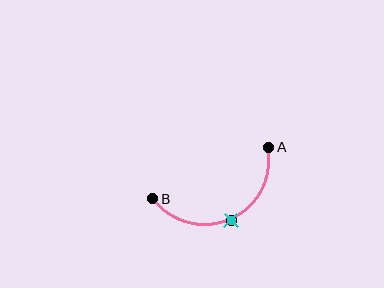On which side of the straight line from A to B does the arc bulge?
The arc bulges below the straight line connecting A and B.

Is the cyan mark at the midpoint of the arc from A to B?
Yes. The cyan mark lies on the arc at equal arc-length from both A and B — it is the arc midpoint.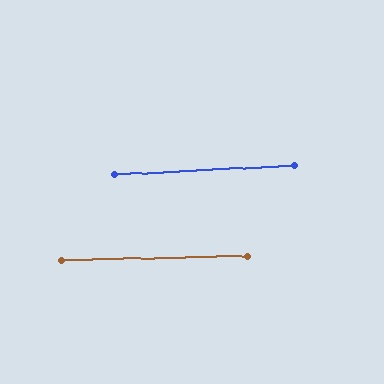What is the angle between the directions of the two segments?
Approximately 2 degrees.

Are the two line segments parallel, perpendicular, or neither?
Parallel — their directions differ by only 1.8°.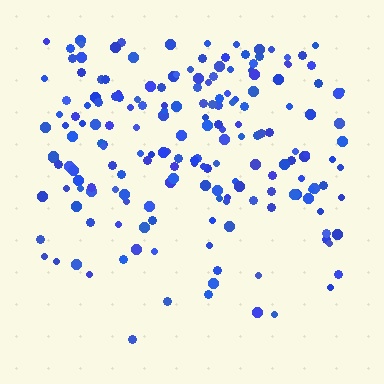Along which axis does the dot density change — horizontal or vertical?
Vertical.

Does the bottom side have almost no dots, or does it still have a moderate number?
Still a moderate number, just noticeably fewer than the top.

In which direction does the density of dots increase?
From bottom to top, with the top side densest.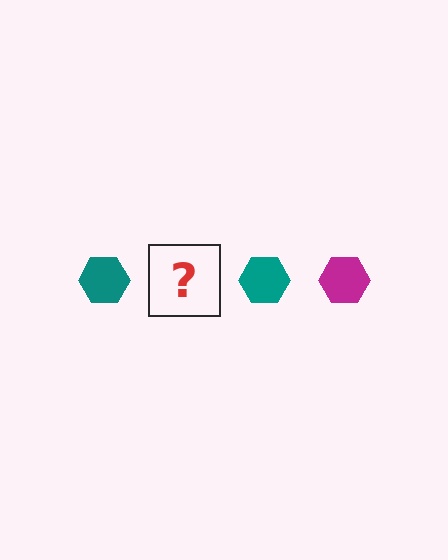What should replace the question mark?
The question mark should be replaced with a magenta hexagon.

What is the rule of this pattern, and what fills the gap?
The rule is that the pattern cycles through teal, magenta hexagons. The gap should be filled with a magenta hexagon.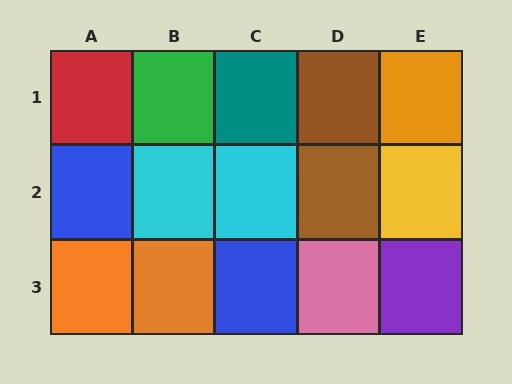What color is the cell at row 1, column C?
Teal.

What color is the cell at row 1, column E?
Orange.